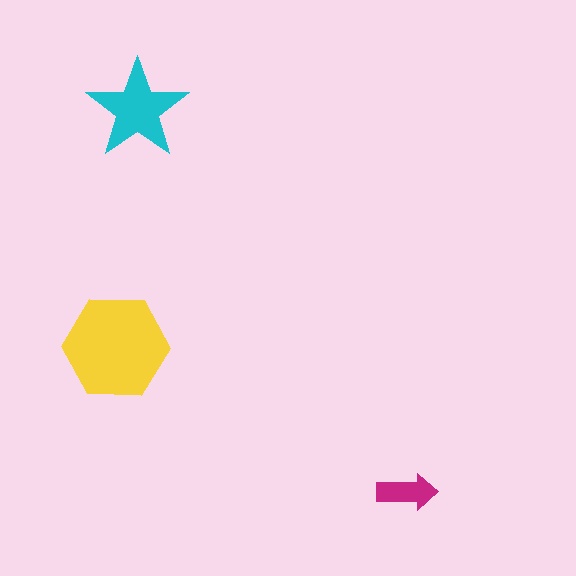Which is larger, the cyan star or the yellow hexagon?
The yellow hexagon.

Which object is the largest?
The yellow hexagon.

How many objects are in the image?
There are 3 objects in the image.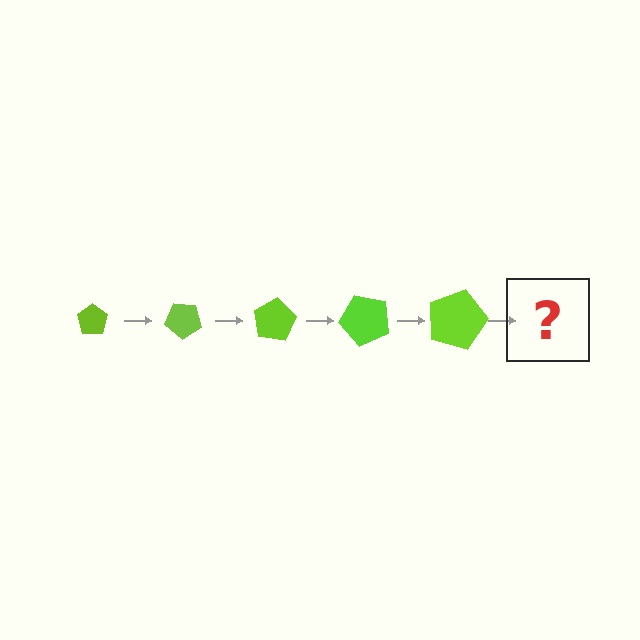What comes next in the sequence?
The next element should be a pentagon, larger than the previous one and rotated 200 degrees from the start.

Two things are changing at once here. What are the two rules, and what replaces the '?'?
The two rules are that the pentagon grows larger each step and it rotates 40 degrees each step. The '?' should be a pentagon, larger than the previous one and rotated 200 degrees from the start.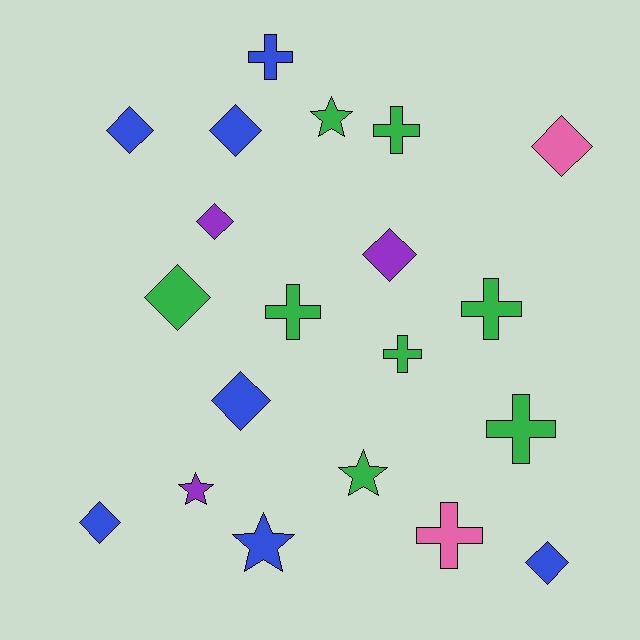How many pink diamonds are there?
There is 1 pink diamond.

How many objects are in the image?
There are 20 objects.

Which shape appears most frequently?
Diamond, with 9 objects.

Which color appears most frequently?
Green, with 8 objects.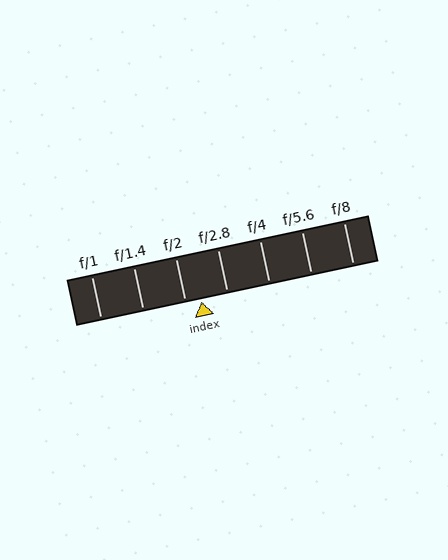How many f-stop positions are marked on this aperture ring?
There are 7 f-stop positions marked.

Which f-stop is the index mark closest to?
The index mark is closest to f/2.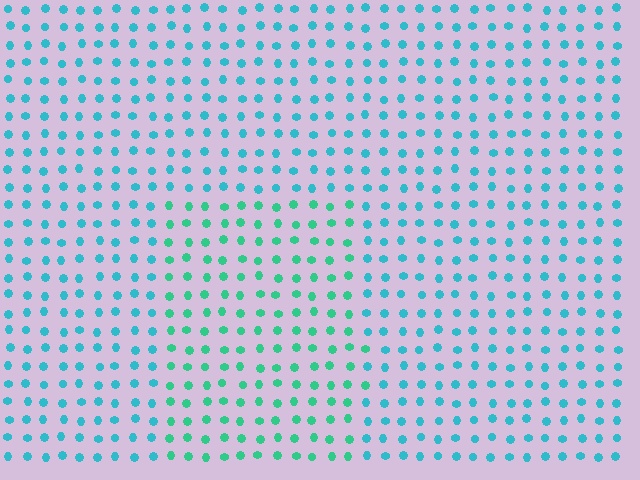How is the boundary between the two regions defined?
The boundary is defined purely by a slight shift in hue (about 32 degrees). Spacing, size, and orientation are identical on both sides.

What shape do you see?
I see a rectangle.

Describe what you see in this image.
The image is filled with small cyan elements in a uniform arrangement. A rectangle-shaped region is visible where the elements are tinted to a slightly different hue, forming a subtle color boundary.